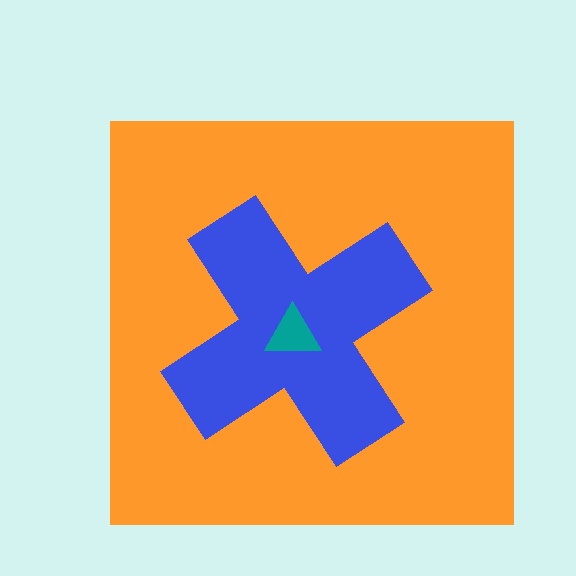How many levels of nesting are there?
3.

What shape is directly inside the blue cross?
The teal triangle.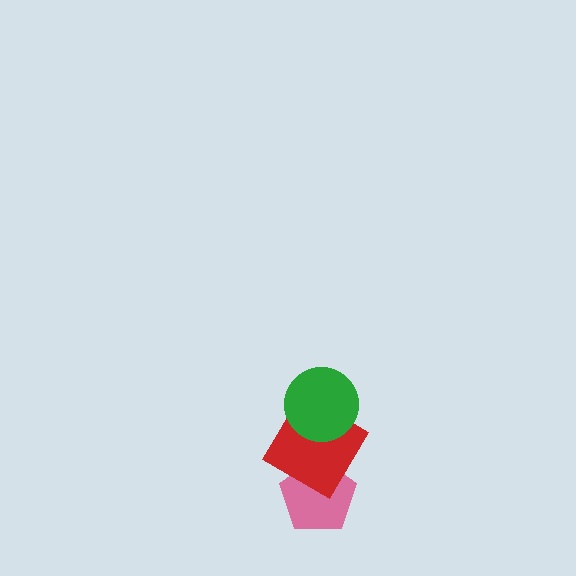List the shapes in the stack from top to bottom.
From top to bottom: the green circle, the red diamond, the pink pentagon.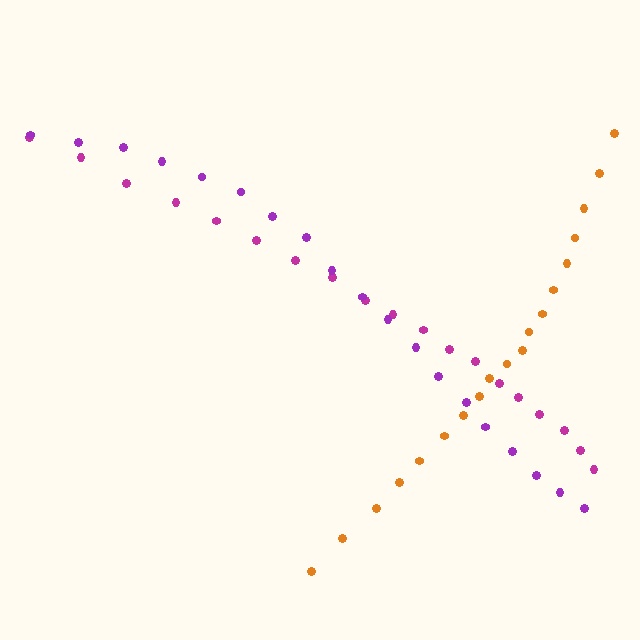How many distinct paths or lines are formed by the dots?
There are 3 distinct paths.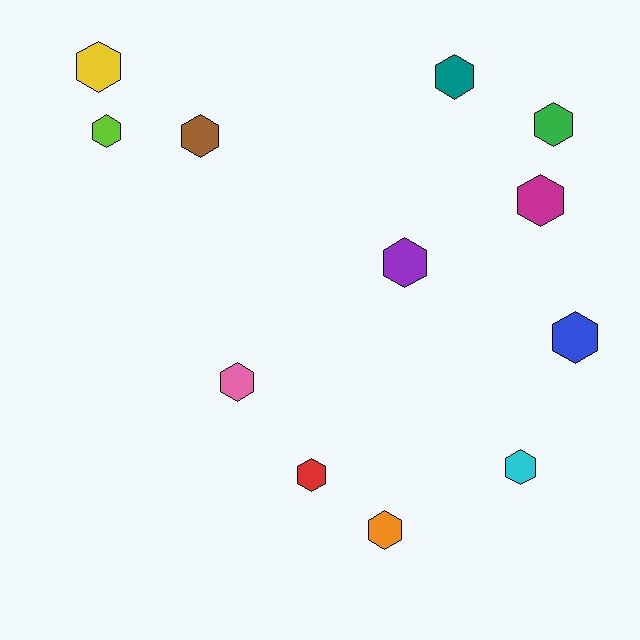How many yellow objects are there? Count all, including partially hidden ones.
There is 1 yellow object.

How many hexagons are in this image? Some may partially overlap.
There are 12 hexagons.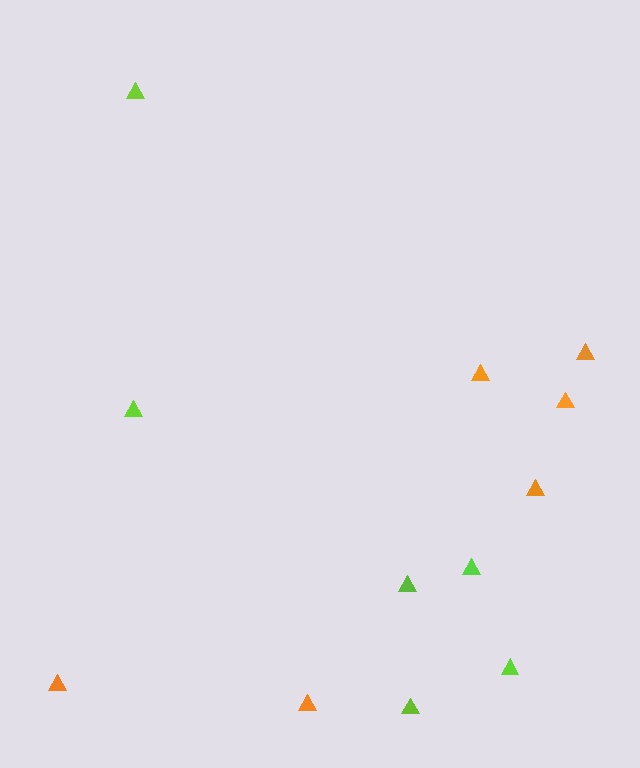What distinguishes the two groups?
There are 2 groups: one group of lime triangles (6) and one group of orange triangles (6).